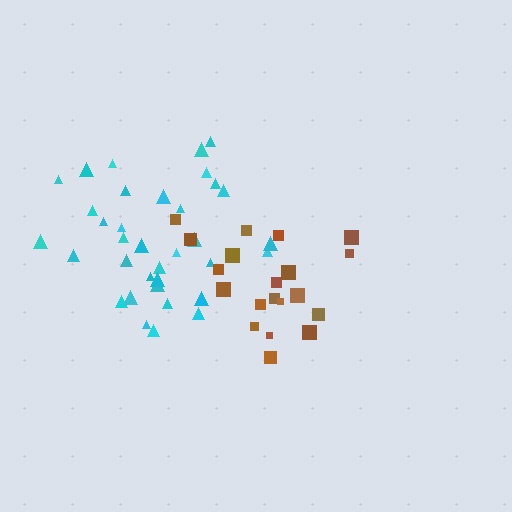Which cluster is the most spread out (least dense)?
Brown.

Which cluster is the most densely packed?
Cyan.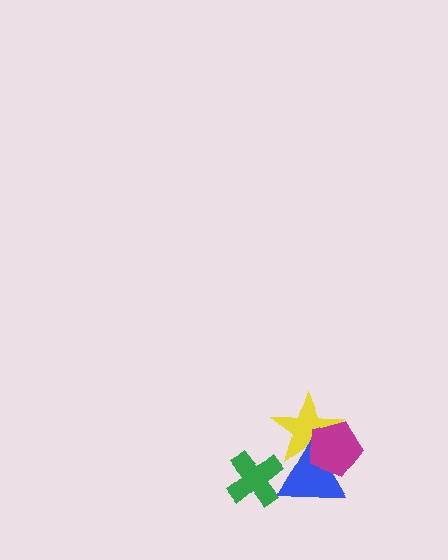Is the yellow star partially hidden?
Yes, it is partially covered by another shape.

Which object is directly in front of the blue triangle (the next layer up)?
The green cross is directly in front of the blue triangle.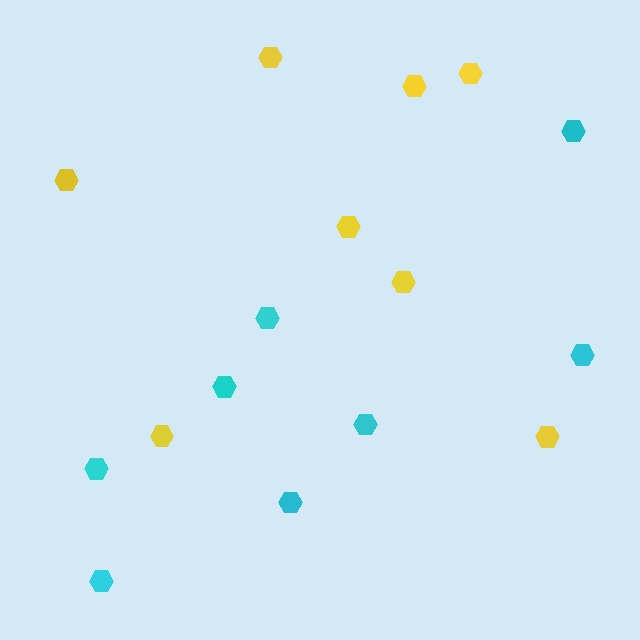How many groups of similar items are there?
There are 2 groups: one group of cyan hexagons (8) and one group of yellow hexagons (8).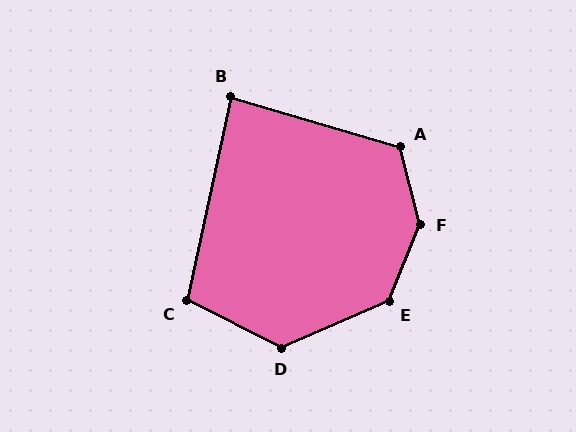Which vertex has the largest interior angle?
F, at approximately 144 degrees.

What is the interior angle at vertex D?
Approximately 130 degrees (obtuse).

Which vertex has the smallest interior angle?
B, at approximately 86 degrees.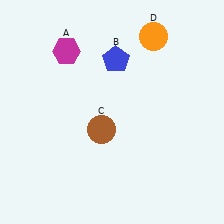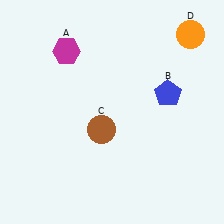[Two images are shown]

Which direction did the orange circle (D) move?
The orange circle (D) moved right.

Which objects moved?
The objects that moved are: the blue pentagon (B), the orange circle (D).